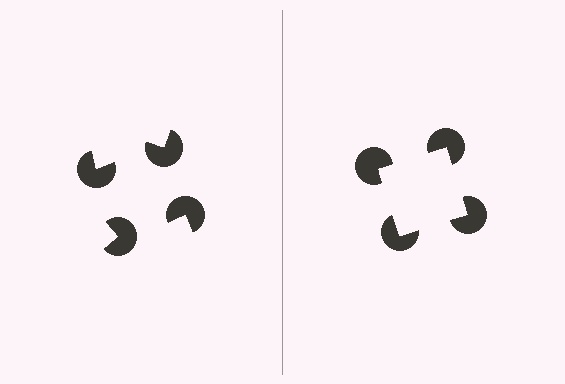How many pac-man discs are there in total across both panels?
8 — 4 on each side.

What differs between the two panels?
The pac-man discs are positioned identically on both sides; only the wedge orientations differ. On the right they align to a square; on the left they are misaligned.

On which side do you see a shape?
An illusory square appears on the right side. On the left side the wedge cuts are rotated, so no coherent shape forms.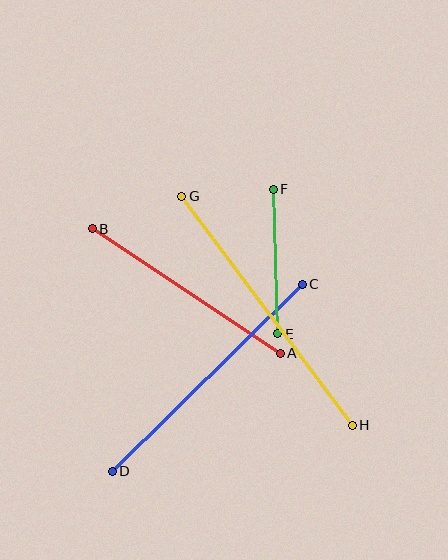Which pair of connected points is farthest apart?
Points G and H are farthest apart.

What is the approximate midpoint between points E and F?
The midpoint is at approximately (276, 262) pixels.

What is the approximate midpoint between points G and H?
The midpoint is at approximately (267, 311) pixels.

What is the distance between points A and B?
The distance is approximately 226 pixels.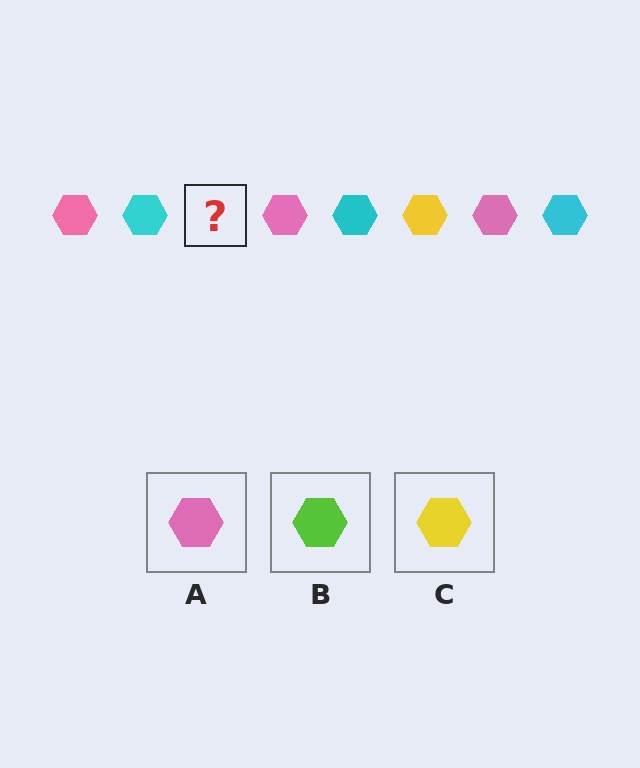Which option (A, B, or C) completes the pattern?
C.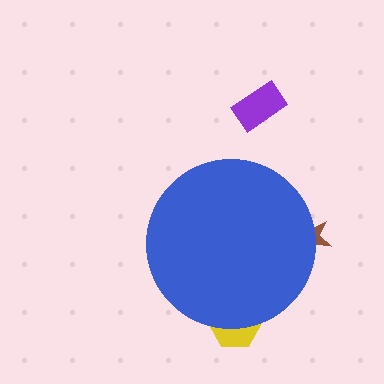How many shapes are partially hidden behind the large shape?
2 shapes are partially hidden.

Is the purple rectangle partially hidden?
No, the purple rectangle is fully visible.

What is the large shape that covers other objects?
A blue circle.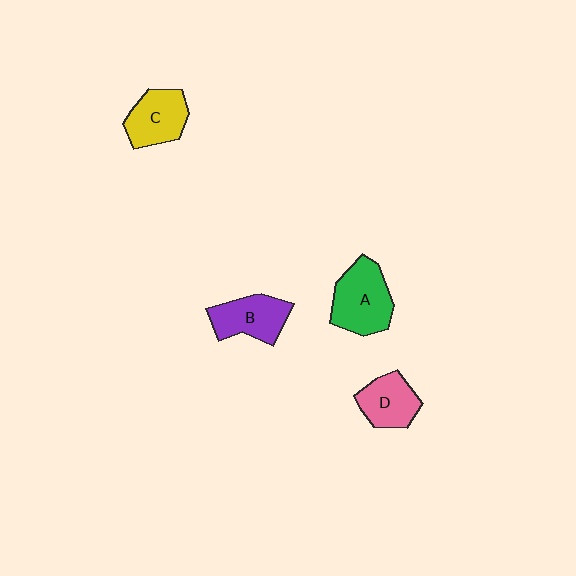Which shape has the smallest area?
Shape D (pink).